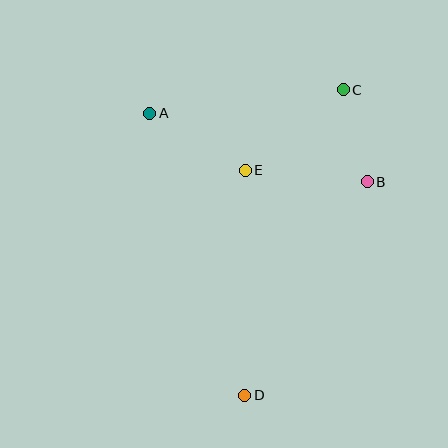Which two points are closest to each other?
Points B and C are closest to each other.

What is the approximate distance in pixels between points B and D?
The distance between B and D is approximately 246 pixels.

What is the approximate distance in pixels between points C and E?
The distance between C and E is approximately 127 pixels.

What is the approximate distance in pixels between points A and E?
The distance between A and E is approximately 111 pixels.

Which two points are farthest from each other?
Points C and D are farthest from each other.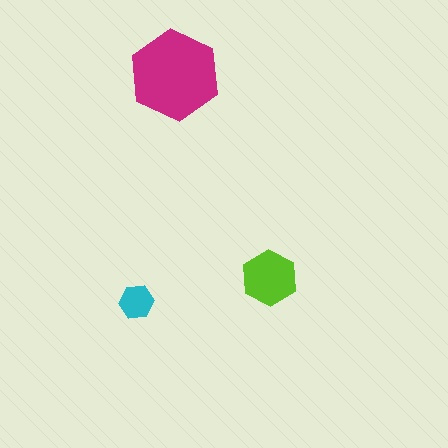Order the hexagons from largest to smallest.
the magenta one, the lime one, the cyan one.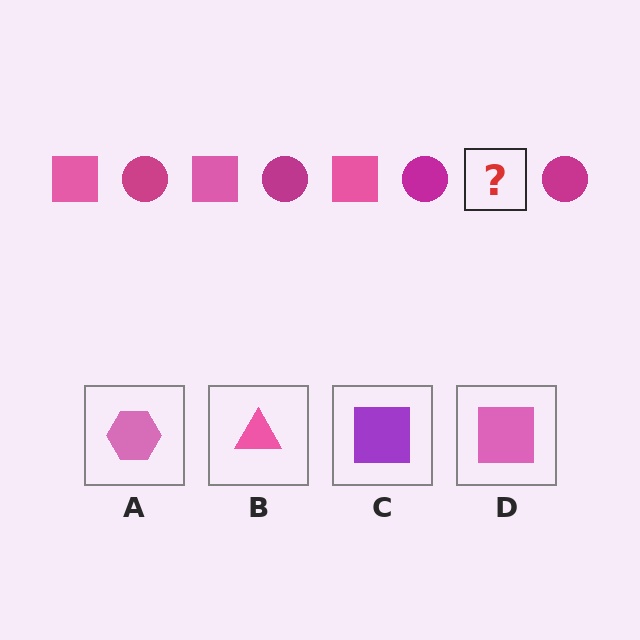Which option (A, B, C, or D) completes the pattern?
D.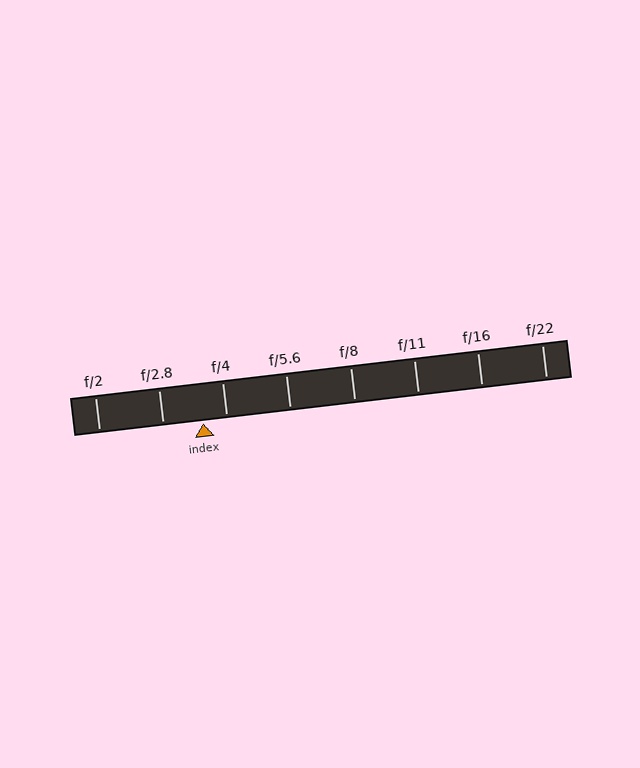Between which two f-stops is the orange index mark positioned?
The index mark is between f/2.8 and f/4.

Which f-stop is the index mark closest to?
The index mark is closest to f/4.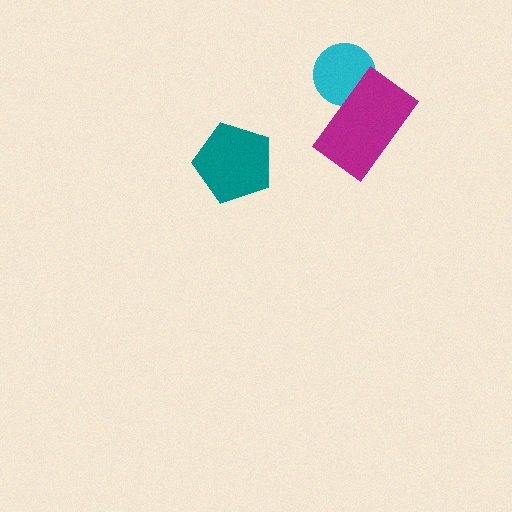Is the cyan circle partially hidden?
Yes, it is partially covered by another shape.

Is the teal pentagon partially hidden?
No, no other shape covers it.